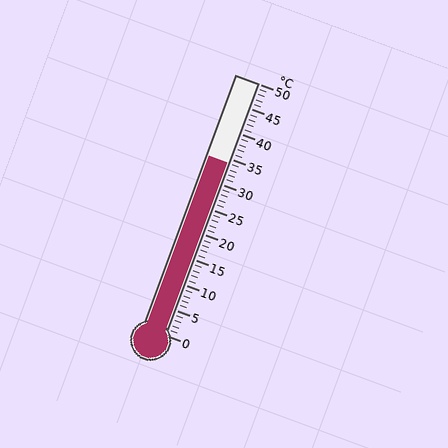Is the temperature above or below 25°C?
The temperature is above 25°C.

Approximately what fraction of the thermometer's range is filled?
The thermometer is filled to approximately 70% of its range.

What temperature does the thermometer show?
The thermometer shows approximately 34°C.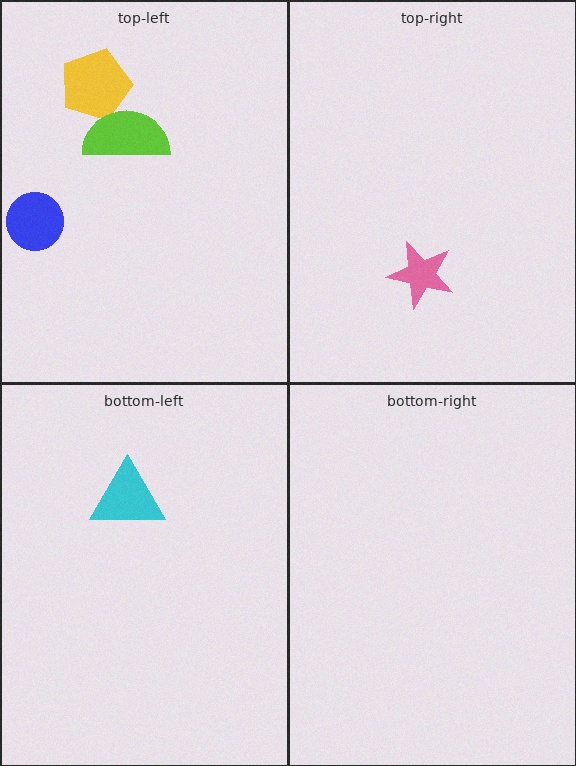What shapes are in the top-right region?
The pink star.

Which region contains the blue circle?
The top-left region.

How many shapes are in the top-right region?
1.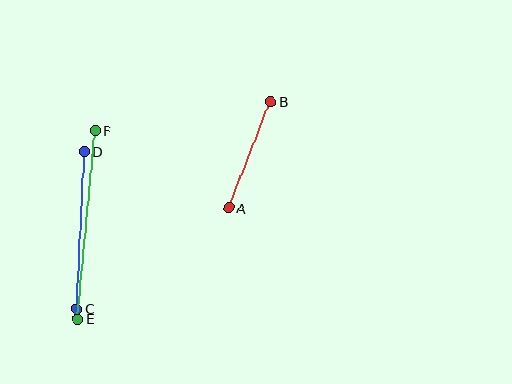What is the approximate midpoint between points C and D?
The midpoint is at approximately (81, 230) pixels.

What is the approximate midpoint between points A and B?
The midpoint is at approximately (249, 155) pixels.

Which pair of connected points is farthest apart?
Points E and F are farthest apart.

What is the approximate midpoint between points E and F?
The midpoint is at approximately (86, 225) pixels.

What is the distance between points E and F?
The distance is approximately 189 pixels.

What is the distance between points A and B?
The distance is approximately 114 pixels.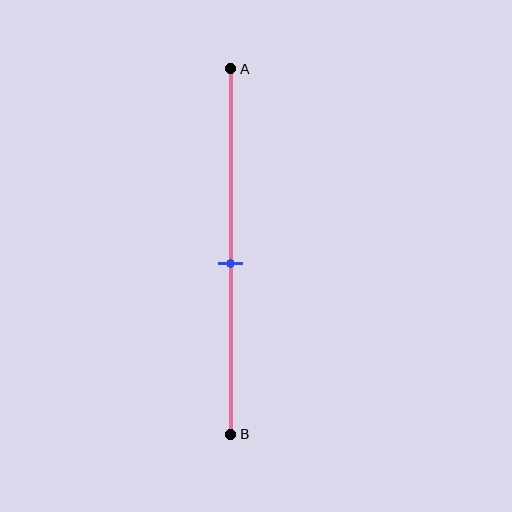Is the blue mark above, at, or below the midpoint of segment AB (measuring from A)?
The blue mark is below the midpoint of segment AB.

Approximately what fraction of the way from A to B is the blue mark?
The blue mark is approximately 55% of the way from A to B.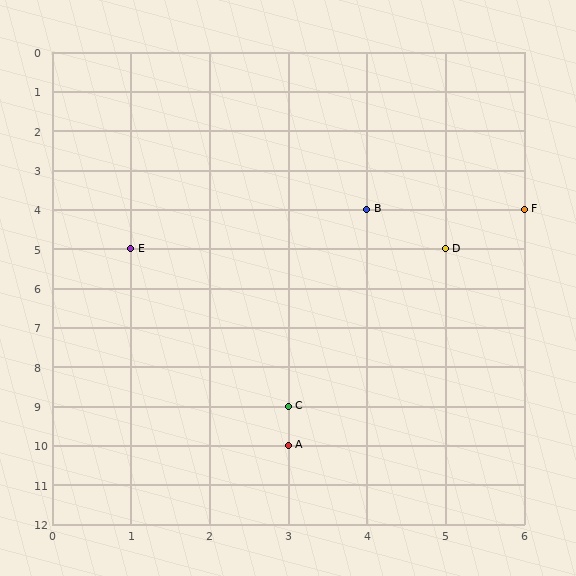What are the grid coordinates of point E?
Point E is at grid coordinates (1, 5).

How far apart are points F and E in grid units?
Points F and E are 5 columns and 1 row apart (about 5.1 grid units diagonally).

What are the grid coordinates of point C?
Point C is at grid coordinates (3, 9).